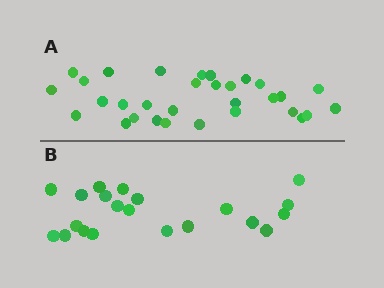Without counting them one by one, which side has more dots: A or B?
Region A (the top region) has more dots.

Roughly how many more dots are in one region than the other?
Region A has roughly 10 or so more dots than region B.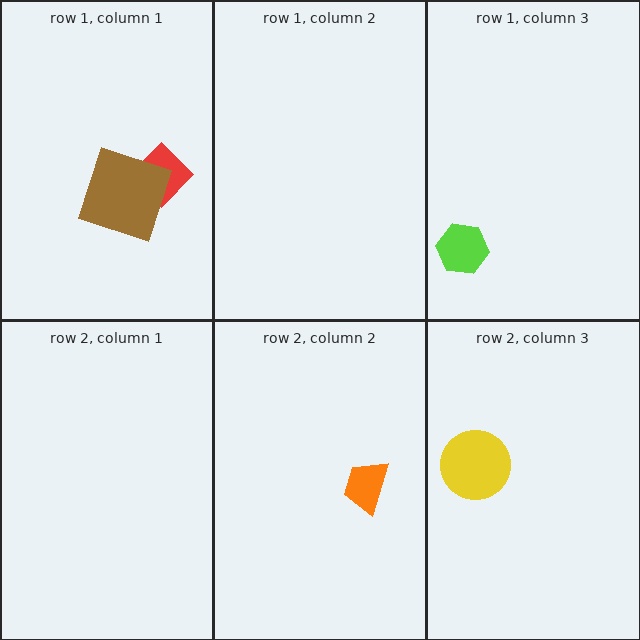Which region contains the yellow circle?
The row 2, column 3 region.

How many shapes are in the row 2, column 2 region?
1.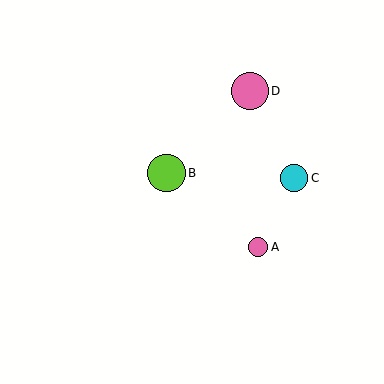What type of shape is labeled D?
Shape D is a pink circle.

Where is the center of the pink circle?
The center of the pink circle is at (250, 91).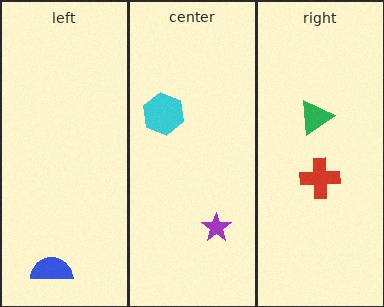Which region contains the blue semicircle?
The left region.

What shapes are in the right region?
The red cross, the green triangle.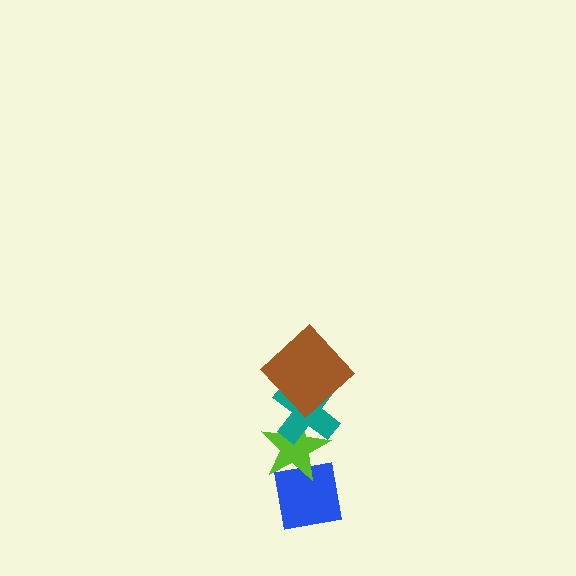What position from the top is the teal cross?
The teal cross is 2nd from the top.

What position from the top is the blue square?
The blue square is 4th from the top.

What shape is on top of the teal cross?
The brown diamond is on top of the teal cross.